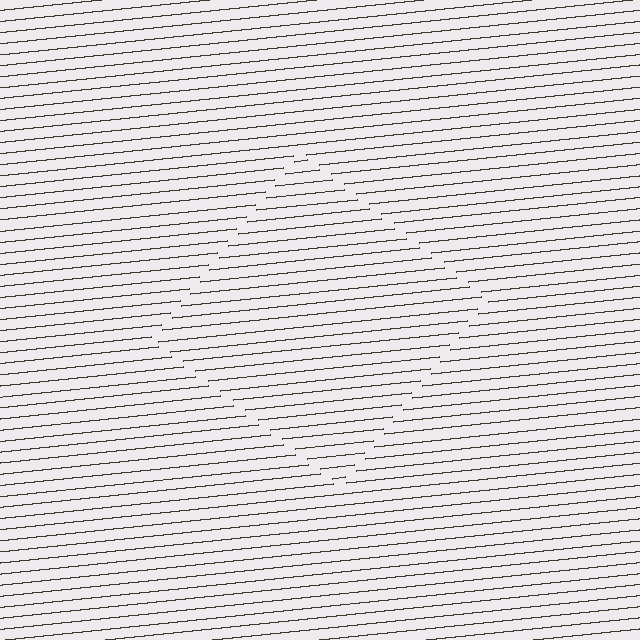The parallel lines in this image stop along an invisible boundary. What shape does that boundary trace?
An illusory square. The interior of the shape contains the same grating, shifted by half a period — the contour is defined by the phase discontinuity where line-ends from the inner and outer gratings abut.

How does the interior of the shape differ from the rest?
The interior of the shape contains the same grating, shifted by half a period — the contour is defined by the phase discontinuity where line-ends from the inner and outer gratings abut.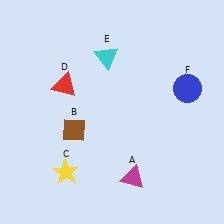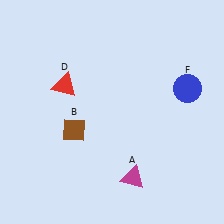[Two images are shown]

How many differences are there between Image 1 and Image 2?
There are 2 differences between the two images.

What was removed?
The yellow star (C), the cyan triangle (E) were removed in Image 2.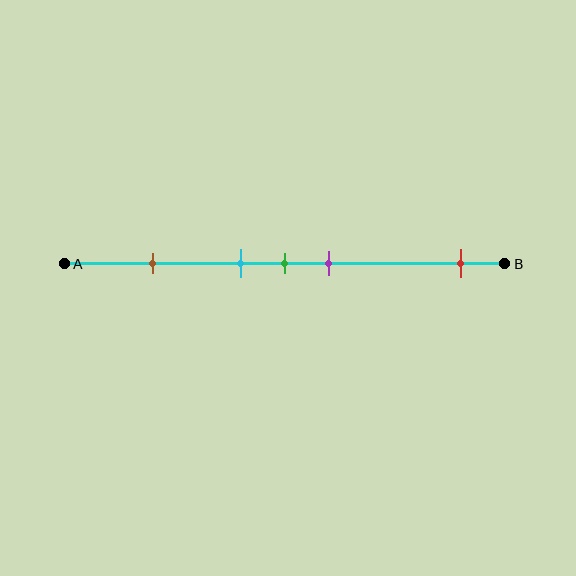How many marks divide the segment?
There are 5 marks dividing the segment.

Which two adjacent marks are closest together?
The cyan and green marks are the closest adjacent pair.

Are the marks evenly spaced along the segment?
No, the marks are not evenly spaced.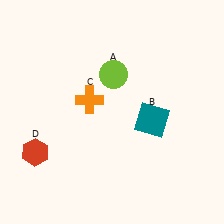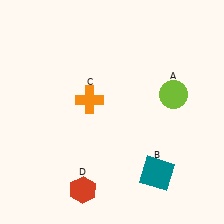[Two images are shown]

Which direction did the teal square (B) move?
The teal square (B) moved down.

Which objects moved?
The objects that moved are: the lime circle (A), the teal square (B), the red hexagon (D).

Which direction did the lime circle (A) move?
The lime circle (A) moved right.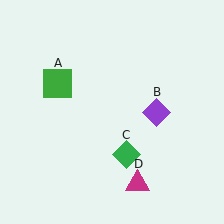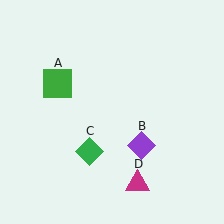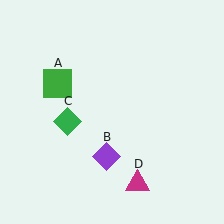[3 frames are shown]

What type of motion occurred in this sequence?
The purple diamond (object B), green diamond (object C) rotated clockwise around the center of the scene.